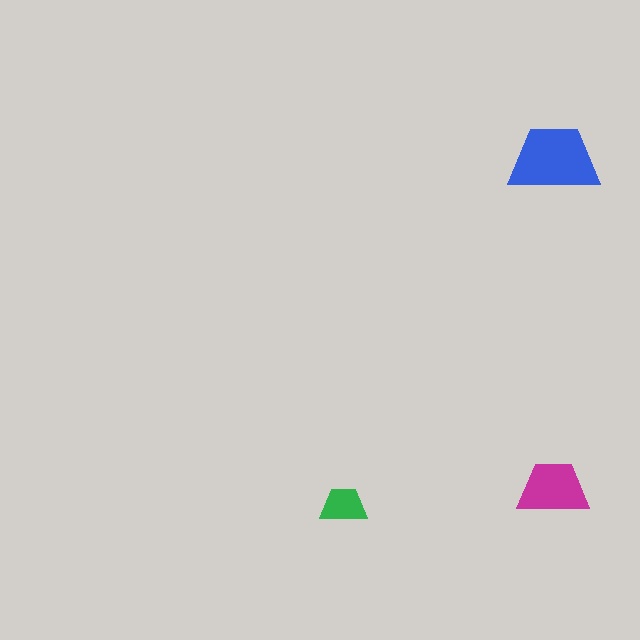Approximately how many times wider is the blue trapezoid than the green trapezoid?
About 2 times wider.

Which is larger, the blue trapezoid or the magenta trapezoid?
The blue one.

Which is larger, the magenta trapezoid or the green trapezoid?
The magenta one.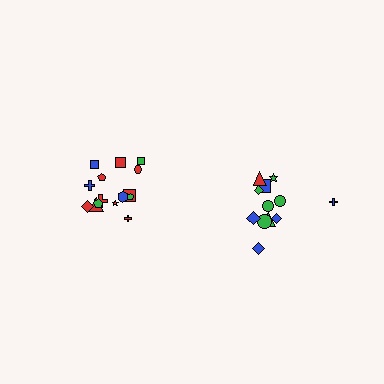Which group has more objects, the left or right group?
The left group.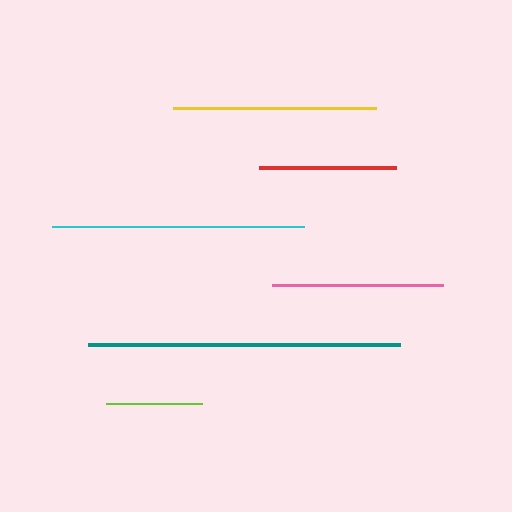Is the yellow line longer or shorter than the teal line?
The teal line is longer than the yellow line.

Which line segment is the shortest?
The lime line is the shortest at approximately 96 pixels.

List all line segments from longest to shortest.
From longest to shortest: teal, cyan, yellow, pink, red, lime.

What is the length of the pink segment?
The pink segment is approximately 171 pixels long.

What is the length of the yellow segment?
The yellow segment is approximately 204 pixels long.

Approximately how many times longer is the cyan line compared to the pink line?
The cyan line is approximately 1.5 times the length of the pink line.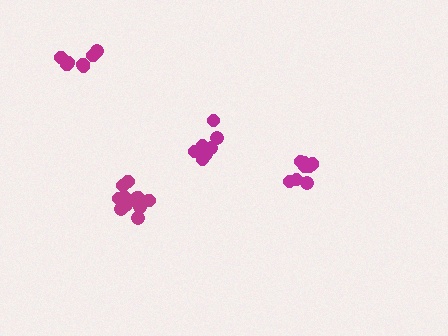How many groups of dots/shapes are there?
There are 4 groups.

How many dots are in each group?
Group 1: 8 dots, Group 2: 12 dots, Group 3: 7 dots, Group 4: 8 dots (35 total).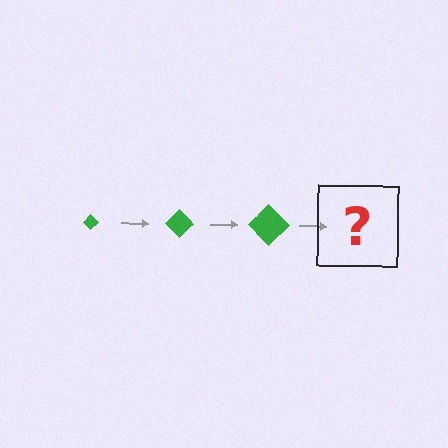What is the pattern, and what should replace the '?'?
The pattern is that the diamond gets progressively larger each step. The '?' should be a green diamond, larger than the previous one.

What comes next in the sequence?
The next element should be a green diamond, larger than the previous one.